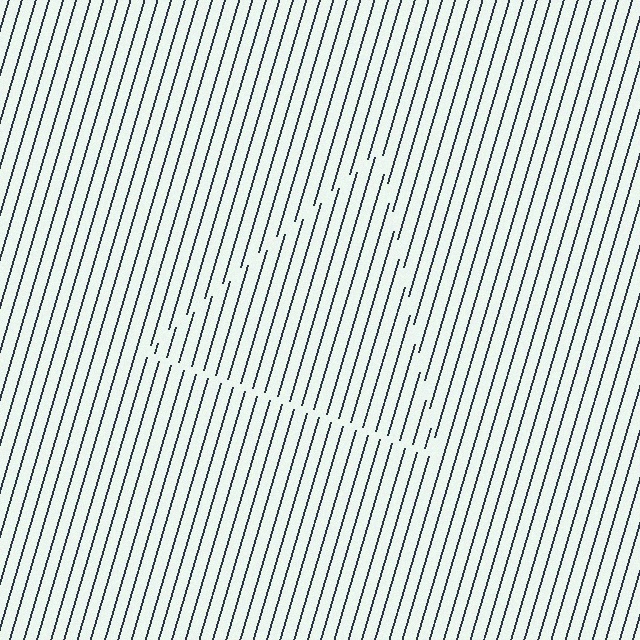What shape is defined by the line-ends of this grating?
An illusory triangle. The interior of the shape contains the same grating, shifted by half a period — the contour is defined by the phase discontinuity where line-ends from the inner and outer gratings abut.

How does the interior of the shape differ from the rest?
The interior of the shape contains the same grating, shifted by half a period — the contour is defined by the phase discontinuity where line-ends from the inner and outer gratings abut.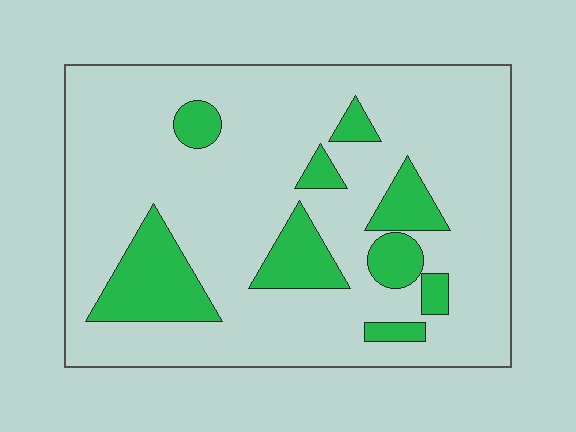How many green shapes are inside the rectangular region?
9.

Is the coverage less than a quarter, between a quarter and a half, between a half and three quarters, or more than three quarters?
Less than a quarter.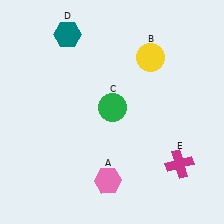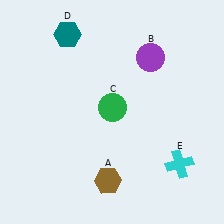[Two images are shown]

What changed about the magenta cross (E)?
In Image 1, E is magenta. In Image 2, it changed to cyan.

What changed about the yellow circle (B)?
In Image 1, B is yellow. In Image 2, it changed to purple.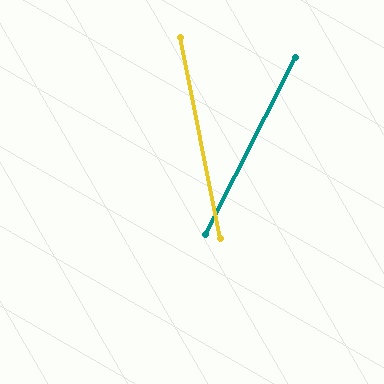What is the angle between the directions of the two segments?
Approximately 38 degrees.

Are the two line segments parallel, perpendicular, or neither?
Neither parallel nor perpendicular — they differ by about 38°.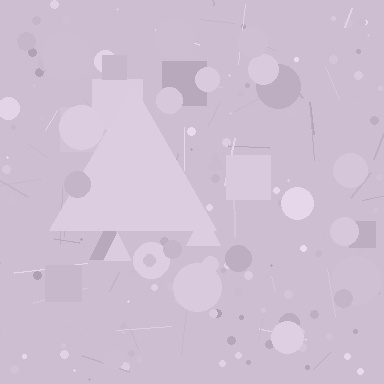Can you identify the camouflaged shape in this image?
The camouflaged shape is a triangle.